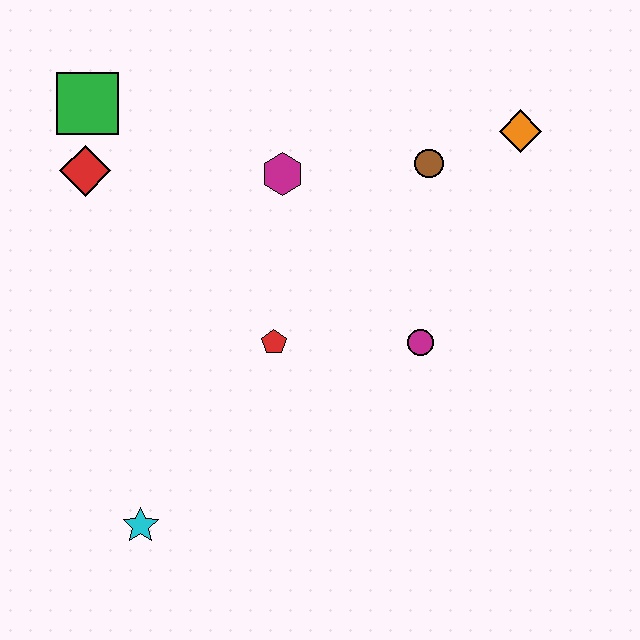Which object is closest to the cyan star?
The red pentagon is closest to the cyan star.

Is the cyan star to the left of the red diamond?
No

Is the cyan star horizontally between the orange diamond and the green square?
Yes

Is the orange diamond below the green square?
Yes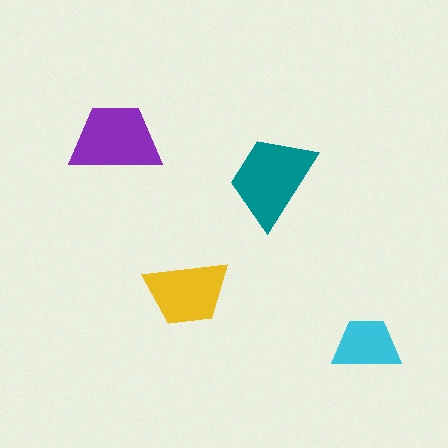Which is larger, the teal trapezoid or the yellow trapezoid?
The teal one.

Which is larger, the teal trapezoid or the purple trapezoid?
The teal one.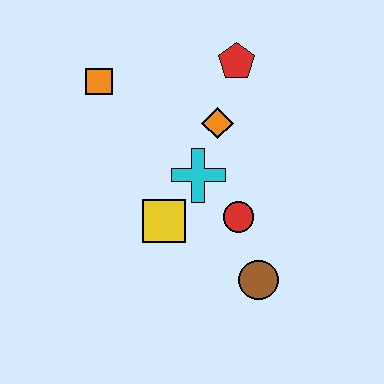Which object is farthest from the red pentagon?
The brown circle is farthest from the red pentagon.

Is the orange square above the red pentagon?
No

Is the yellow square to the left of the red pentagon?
Yes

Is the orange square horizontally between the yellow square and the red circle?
No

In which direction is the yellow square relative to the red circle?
The yellow square is to the left of the red circle.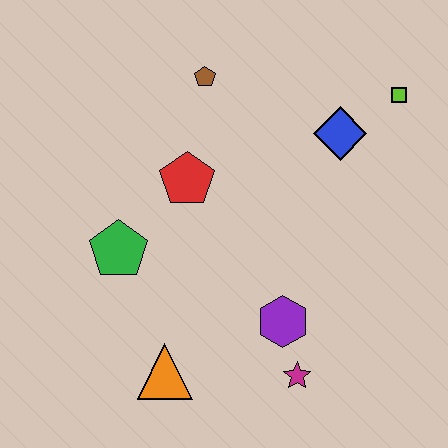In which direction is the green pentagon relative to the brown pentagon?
The green pentagon is below the brown pentagon.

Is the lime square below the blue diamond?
No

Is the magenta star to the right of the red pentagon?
Yes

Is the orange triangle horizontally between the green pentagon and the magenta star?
Yes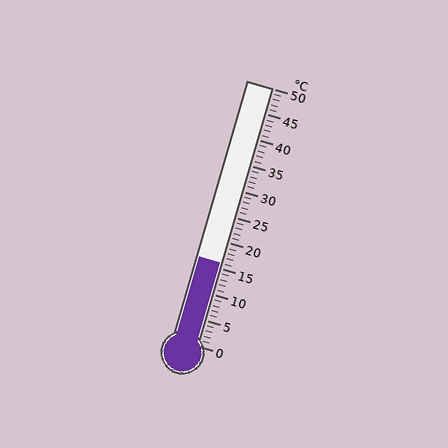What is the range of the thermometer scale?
The thermometer scale ranges from 0°C to 50°C.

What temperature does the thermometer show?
The thermometer shows approximately 16°C.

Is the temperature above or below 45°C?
The temperature is below 45°C.